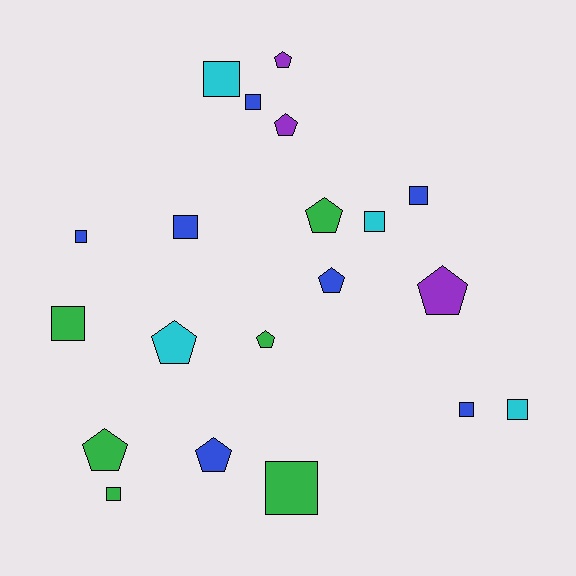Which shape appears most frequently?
Square, with 11 objects.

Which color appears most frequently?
Blue, with 7 objects.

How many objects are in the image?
There are 20 objects.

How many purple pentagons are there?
There are 3 purple pentagons.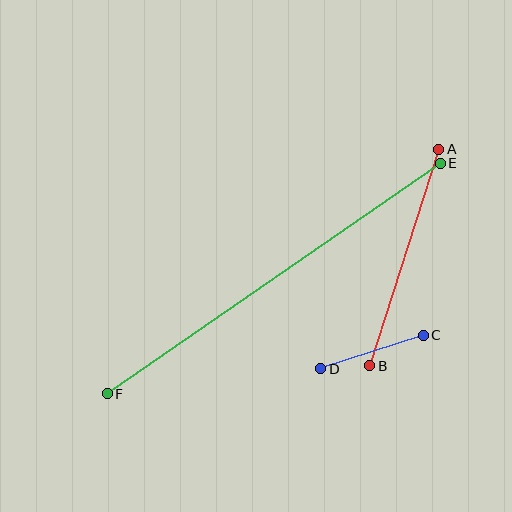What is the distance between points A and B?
The distance is approximately 227 pixels.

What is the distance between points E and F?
The distance is approximately 405 pixels.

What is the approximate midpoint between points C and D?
The midpoint is at approximately (372, 352) pixels.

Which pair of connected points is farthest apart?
Points E and F are farthest apart.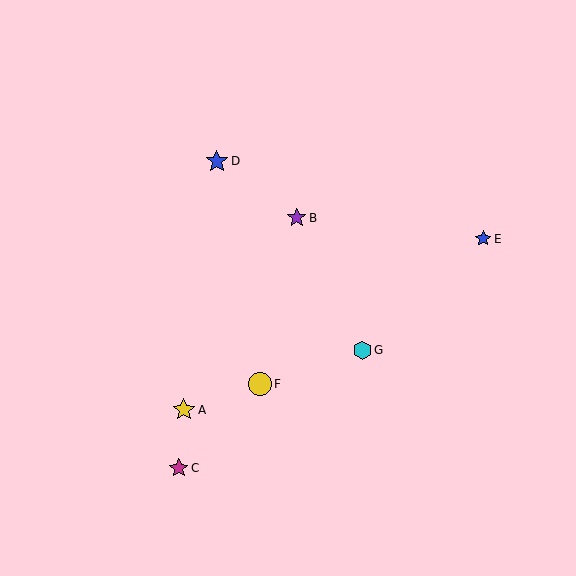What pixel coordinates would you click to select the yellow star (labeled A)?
Click at (184, 410) to select the yellow star A.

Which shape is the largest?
The yellow circle (labeled F) is the largest.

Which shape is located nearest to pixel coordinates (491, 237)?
The blue star (labeled E) at (483, 239) is nearest to that location.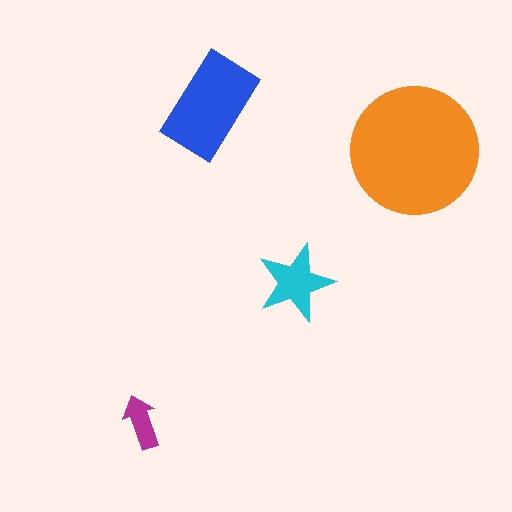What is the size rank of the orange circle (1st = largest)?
1st.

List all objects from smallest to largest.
The magenta arrow, the cyan star, the blue rectangle, the orange circle.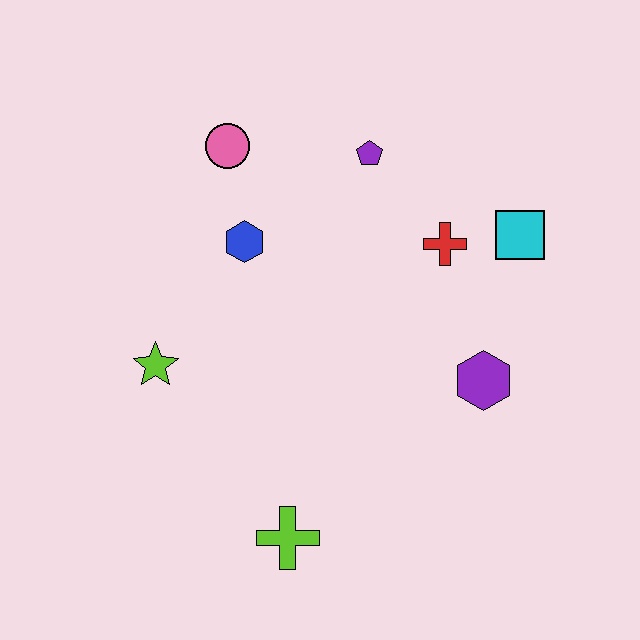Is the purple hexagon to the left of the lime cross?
No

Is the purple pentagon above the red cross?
Yes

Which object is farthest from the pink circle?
The lime cross is farthest from the pink circle.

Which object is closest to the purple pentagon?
The red cross is closest to the purple pentagon.